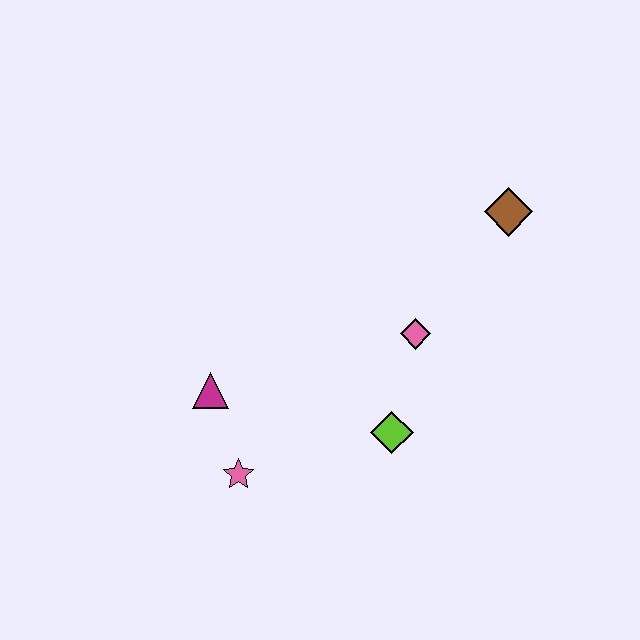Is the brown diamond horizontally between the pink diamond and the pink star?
No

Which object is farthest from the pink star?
The brown diamond is farthest from the pink star.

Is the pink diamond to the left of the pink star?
No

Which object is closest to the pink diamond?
The lime diamond is closest to the pink diamond.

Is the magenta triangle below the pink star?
No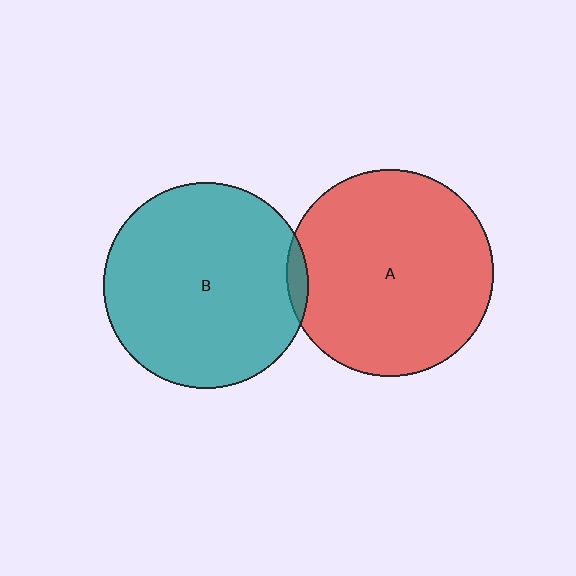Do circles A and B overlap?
Yes.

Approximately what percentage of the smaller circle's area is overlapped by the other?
Approximately 5%.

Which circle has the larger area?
Circle A (red).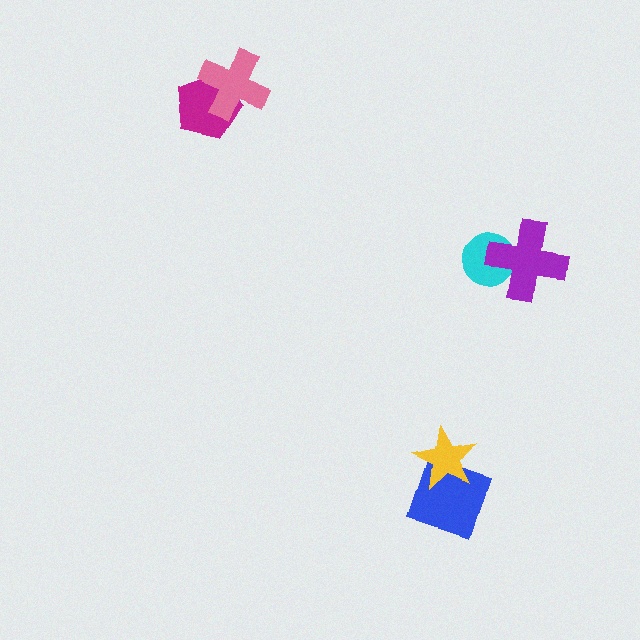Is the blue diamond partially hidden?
Yes, it is partially covered by another shape.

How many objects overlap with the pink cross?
1 object overlaps with the pink cross.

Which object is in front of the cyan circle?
The purple cross is in front of the cyan circle.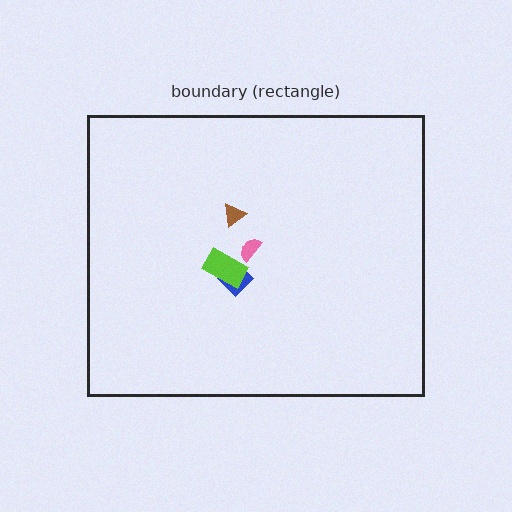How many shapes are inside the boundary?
4 inside, 0 outside.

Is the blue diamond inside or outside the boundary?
Inside.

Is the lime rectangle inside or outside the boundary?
Inside.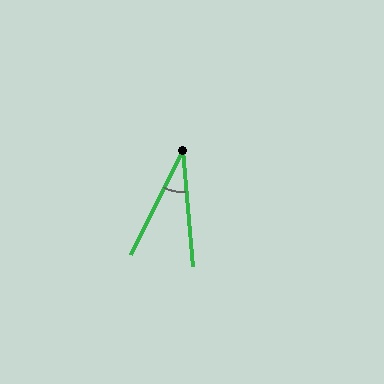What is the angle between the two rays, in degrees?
Approximately 31 degrees.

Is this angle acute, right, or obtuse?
It is acute.